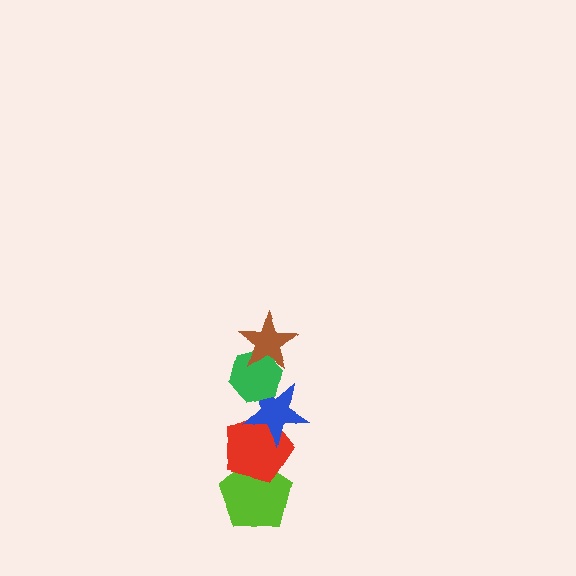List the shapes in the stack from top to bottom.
From top to bottom: the brown star, the green hexagon, the blue star, the red pentagon, the lime pentagon.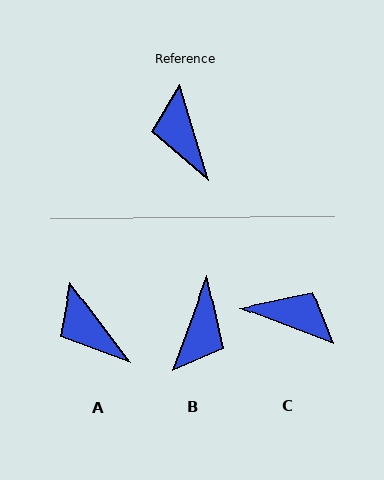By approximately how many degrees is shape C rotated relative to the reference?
Approximately 127 degrees clockwise.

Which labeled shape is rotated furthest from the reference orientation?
B, about 143 degrees away.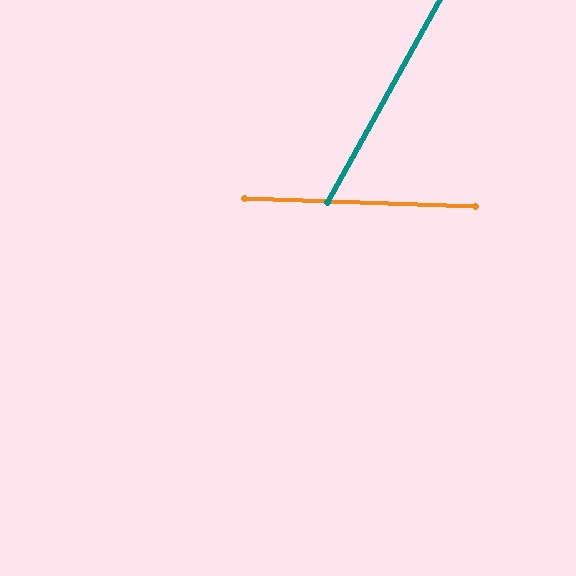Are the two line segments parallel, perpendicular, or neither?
Neither parallel nor perpendicular — they differ by about 63°.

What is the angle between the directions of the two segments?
Approximately 63 degrees.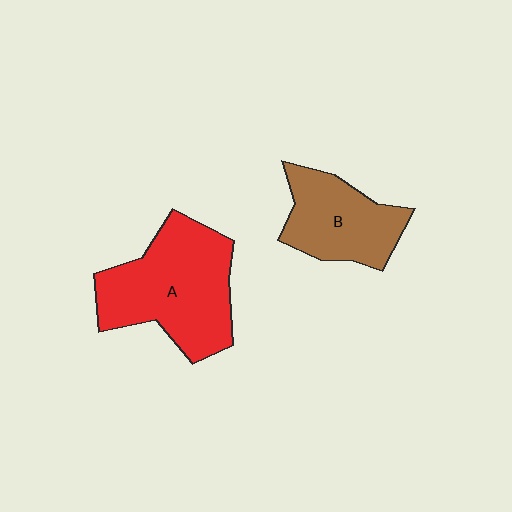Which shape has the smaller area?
Shape B (brown).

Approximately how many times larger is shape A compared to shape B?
Approximately 1.6 times.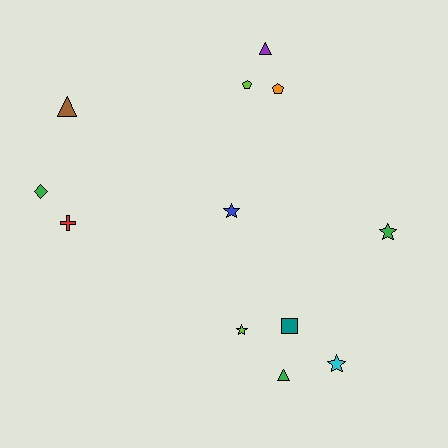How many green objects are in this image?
There are 3 green objects.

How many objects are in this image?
There are 12 objects.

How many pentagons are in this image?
There are 2 pentagons.